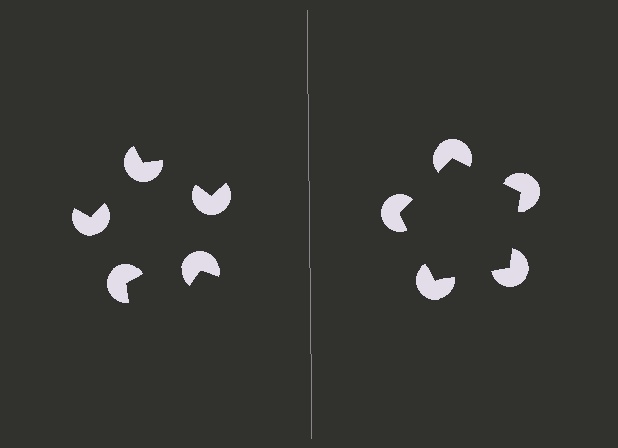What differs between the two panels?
The pac-man discs are positioned identically on both sides; only the wedge orientations differ. On the right they align to a pentagon; on the left they are misaligned.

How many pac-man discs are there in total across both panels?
10 — 5 on each side.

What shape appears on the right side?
An illusory pentagon.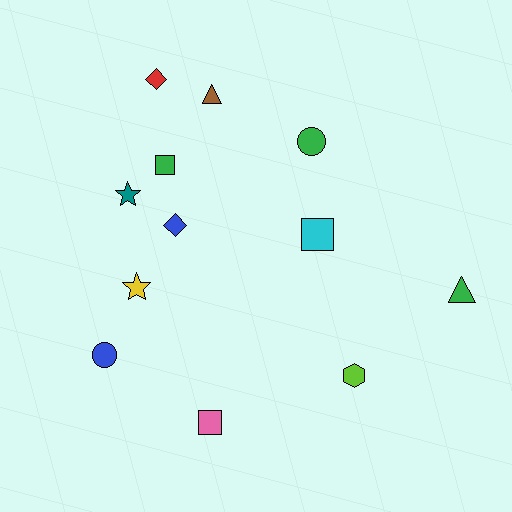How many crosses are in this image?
There are no crosses.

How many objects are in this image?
There are 12 objects.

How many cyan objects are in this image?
There is 1 cyan object.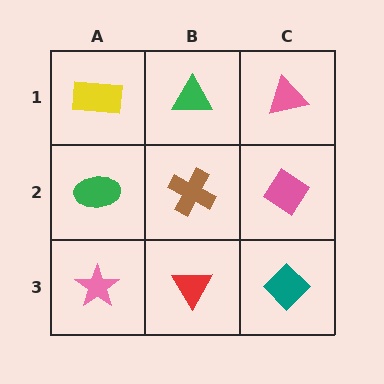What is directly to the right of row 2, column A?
A brown cross.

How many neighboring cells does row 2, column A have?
3.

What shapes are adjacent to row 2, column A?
A yellow rectangle (row 1, column A), a pink star (row 3, column A), a brown cross (row 2, column B).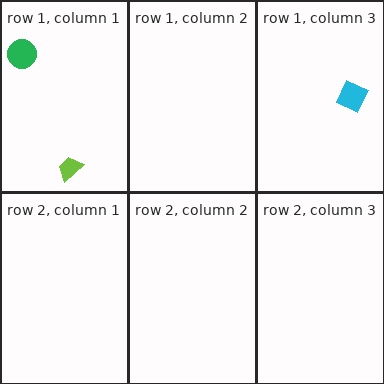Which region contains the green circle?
The row 1, column 1 region.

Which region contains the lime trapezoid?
The row 1, column 1 region.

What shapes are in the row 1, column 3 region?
The cyan diamond.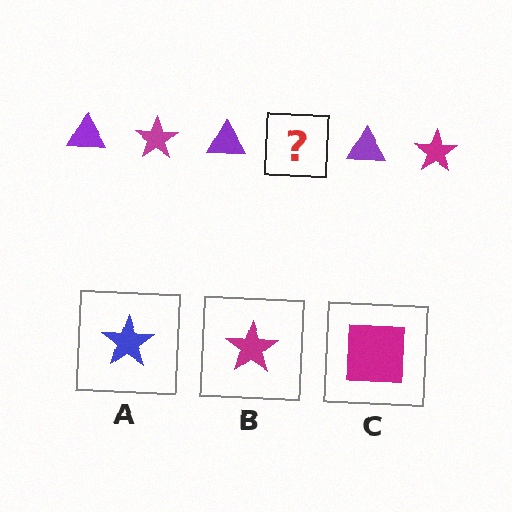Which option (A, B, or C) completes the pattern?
B.